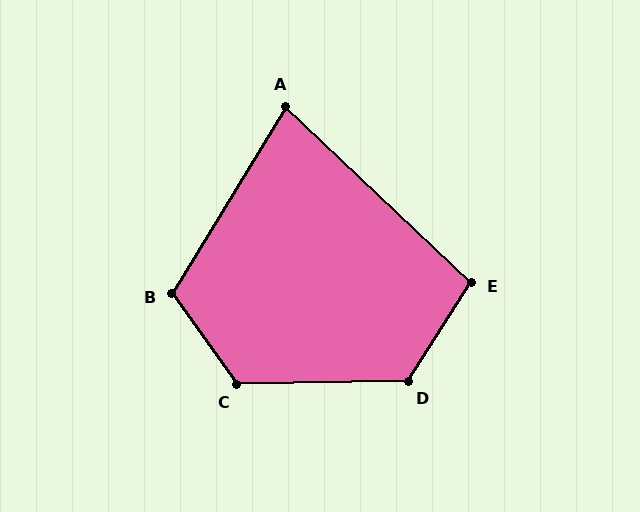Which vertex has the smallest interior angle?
A, at approximately 78 degrees.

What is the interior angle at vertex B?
Approximately 113 degrees (obtuse).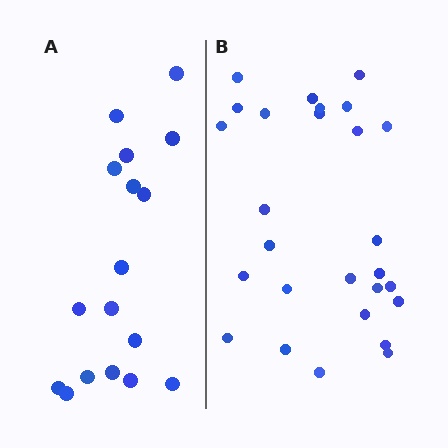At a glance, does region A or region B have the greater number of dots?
Region B (the right region) has more dots.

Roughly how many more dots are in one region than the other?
Region B has roughly 10 or so more dots than region A.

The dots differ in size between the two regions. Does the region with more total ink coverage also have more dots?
No. Region A has more total ink coverage because its dots are larger, but region B actually contains more individual dots. Total area can be misleading — the number of items is what matters here.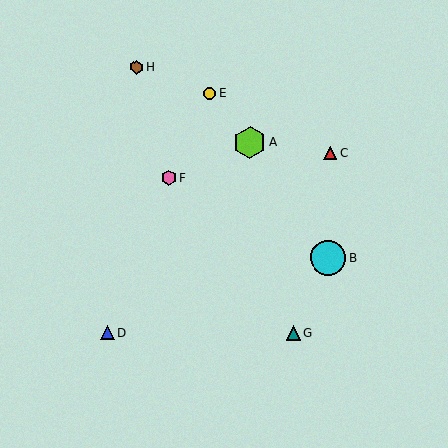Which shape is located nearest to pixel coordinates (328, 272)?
The cyan circle (labeled B) at (328, 258) is nearest to that location.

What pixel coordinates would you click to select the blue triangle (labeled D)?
Click at (108, 333) to select the blue triangle D.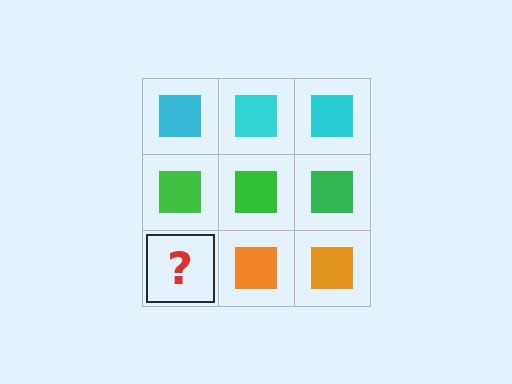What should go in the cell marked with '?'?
The missing cell should contain an orange square.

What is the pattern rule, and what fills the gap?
The rule is that each row has a consistent color. The gap should be filled with an orange square.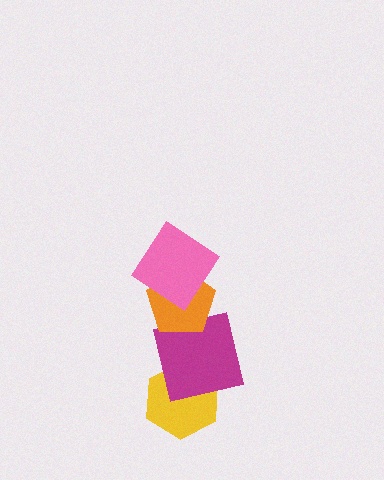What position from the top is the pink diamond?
The pink diamond is 1st from the top.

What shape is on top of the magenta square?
The orange pentagon is on top of the magenta square.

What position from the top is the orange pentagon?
The orange pentagon is 2nd from the top.